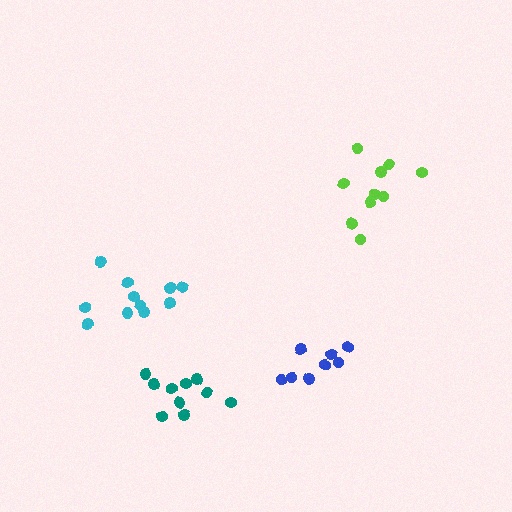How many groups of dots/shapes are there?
There are 4 groups.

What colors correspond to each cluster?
The clusters are colored: cyan, blue, teal, lime.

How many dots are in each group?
Group 1: 11 dots, Group 2: 8 dots, Group 3: 10 dots, Group 4: 10 dots (39 total).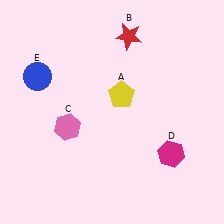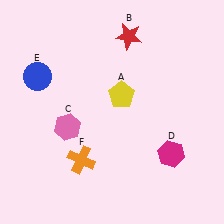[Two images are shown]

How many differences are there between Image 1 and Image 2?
There is 1 difference between the two images.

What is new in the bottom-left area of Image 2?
An orange cross (F) was added in the bottom-left area of Image 2.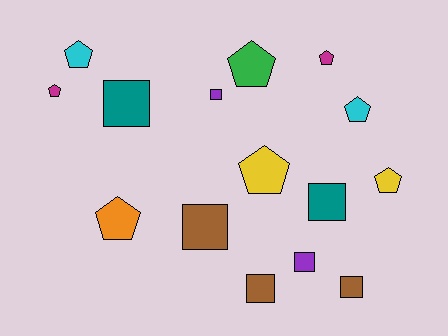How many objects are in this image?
There are 15 objects.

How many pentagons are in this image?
There are 8 pentagons.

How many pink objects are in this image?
There are no pink objects.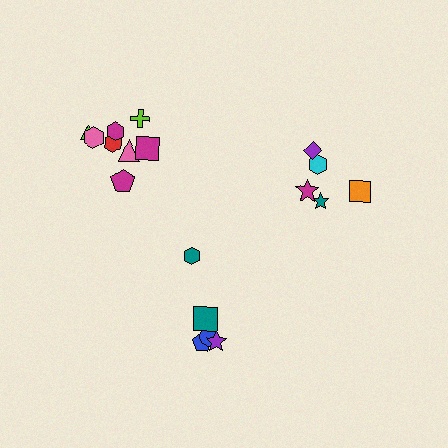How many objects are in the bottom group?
There are 5 objects.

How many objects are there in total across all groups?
There are 18 objects.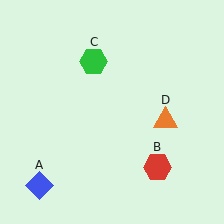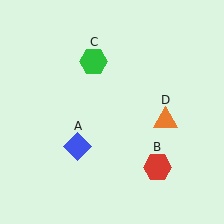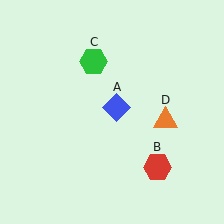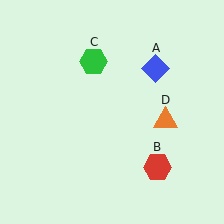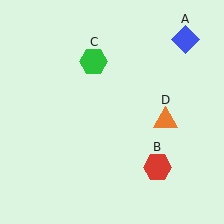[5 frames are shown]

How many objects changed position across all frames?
1 object changed position: blue diamond (object A).